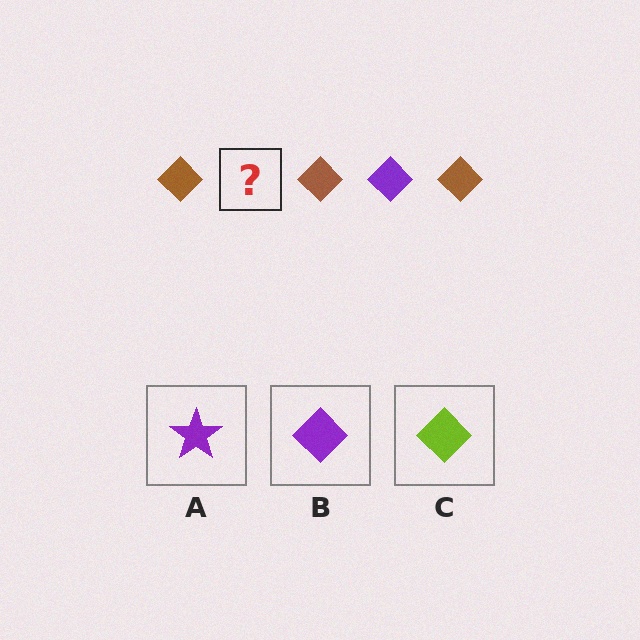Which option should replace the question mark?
Option B.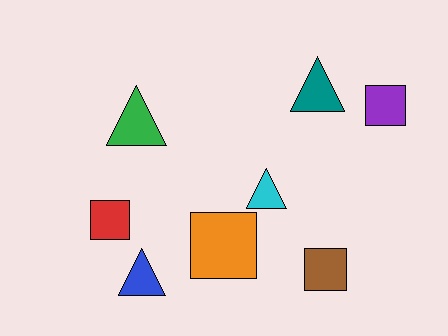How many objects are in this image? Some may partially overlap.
There are 8 objects.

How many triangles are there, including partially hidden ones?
There are 4 triangles.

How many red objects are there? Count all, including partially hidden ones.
There is 1 red object.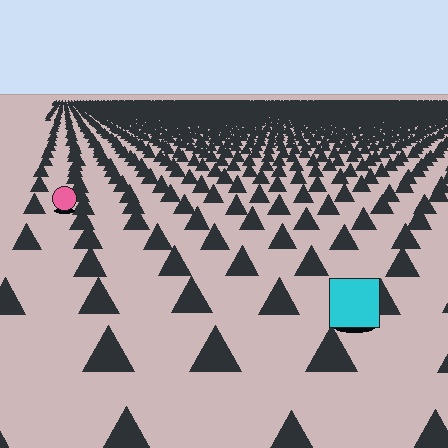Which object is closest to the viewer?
The cyan square is closest. The texture marks near it are larger and more spread out.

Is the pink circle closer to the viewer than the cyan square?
No. The cyan square is closer — you can tell from the texture gradient: the ground texture is coarser near it.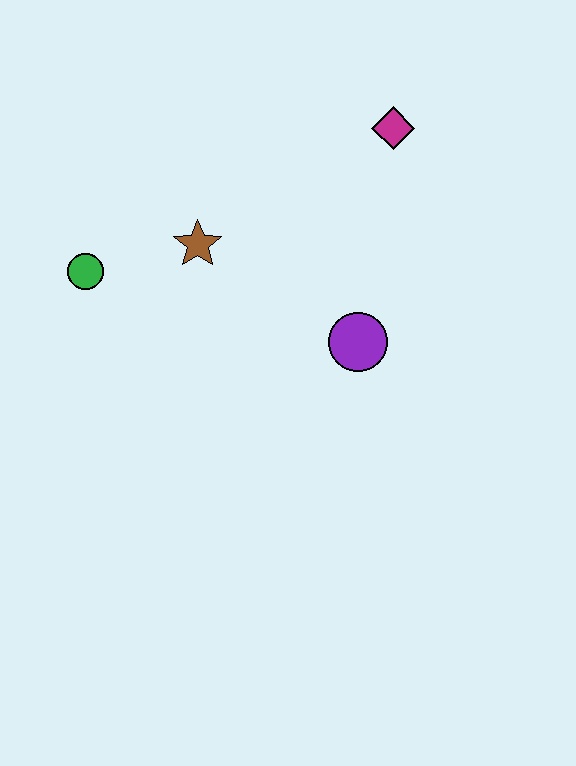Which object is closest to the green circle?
The brown star is closest to the green circle.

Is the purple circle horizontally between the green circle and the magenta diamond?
Yes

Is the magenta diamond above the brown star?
Yes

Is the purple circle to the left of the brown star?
No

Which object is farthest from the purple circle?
The green circle is farthest from the purple circle.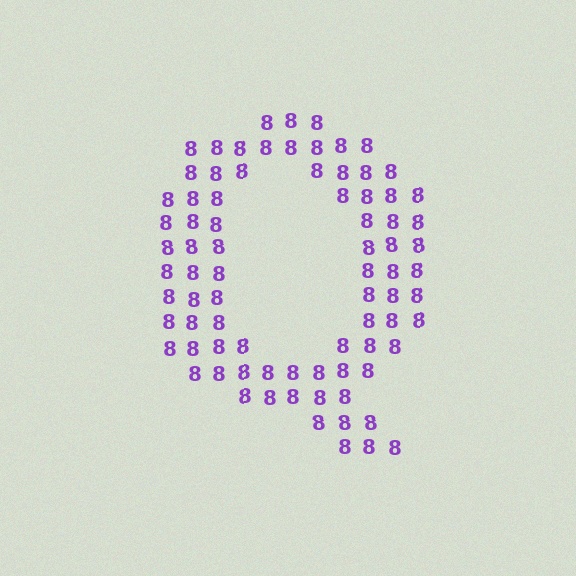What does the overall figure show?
The overall figure shows the letter Q.